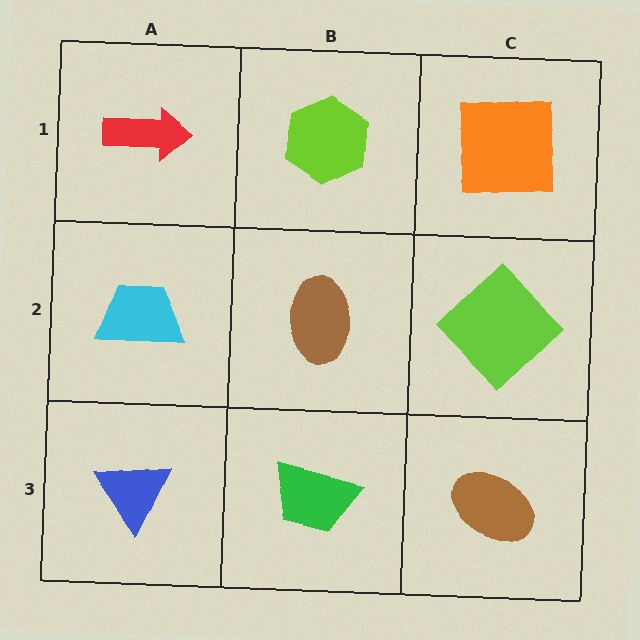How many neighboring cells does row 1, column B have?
3.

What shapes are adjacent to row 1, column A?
A cyan trapezoid (row 2, column A), a lime hexagon (row 1, column B).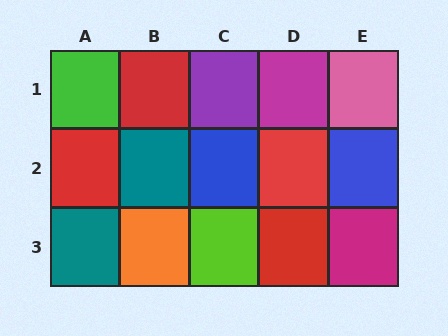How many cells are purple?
1 cell is purple.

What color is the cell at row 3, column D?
Red.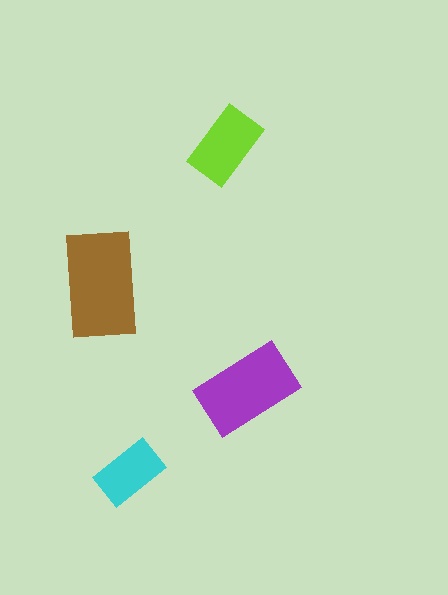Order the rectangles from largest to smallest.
the brown one, the purple one, the lime one, the cyan one.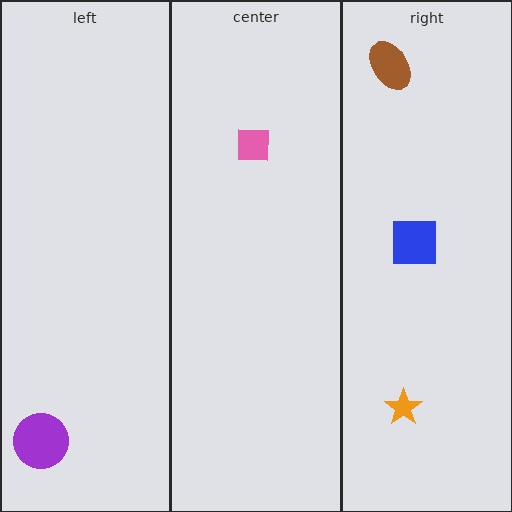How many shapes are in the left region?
1.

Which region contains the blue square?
The right region.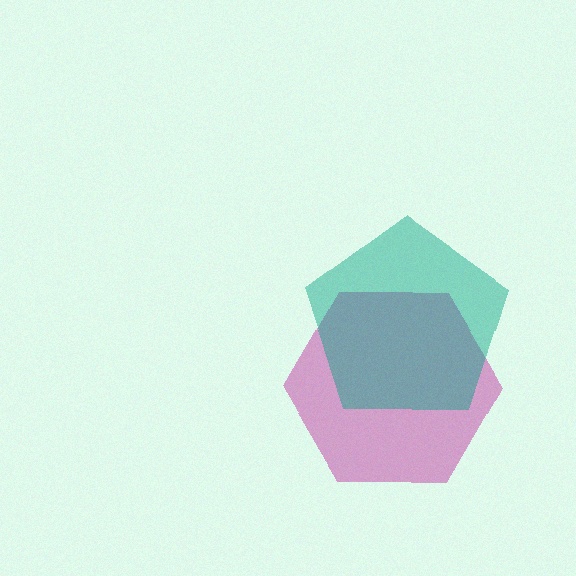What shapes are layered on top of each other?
The layered shapes are: a magenta hexagon, a teal pentagon.